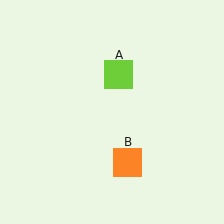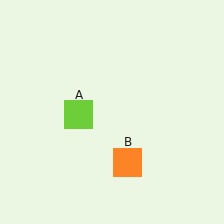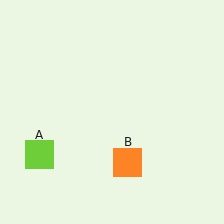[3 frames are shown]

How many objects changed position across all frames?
1 object changed position: lime square (object A).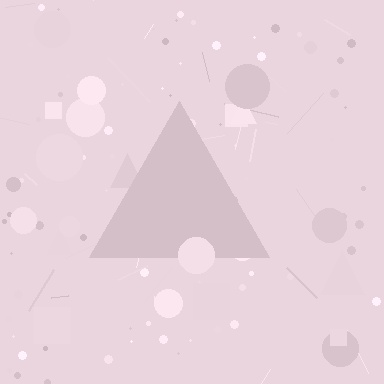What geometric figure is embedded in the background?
A triangle is embedded in the background.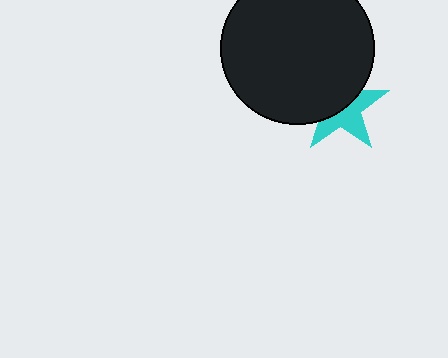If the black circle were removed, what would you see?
You would see the complete cyan star.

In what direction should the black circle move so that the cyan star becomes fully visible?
The black circle should move toward the upper-left. That is the shortest direction to clear the overlap and leave the cyan star fully visible.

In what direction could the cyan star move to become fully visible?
The cyan star could move toward the lower-right. That would shift it out from behind the black circle entirely.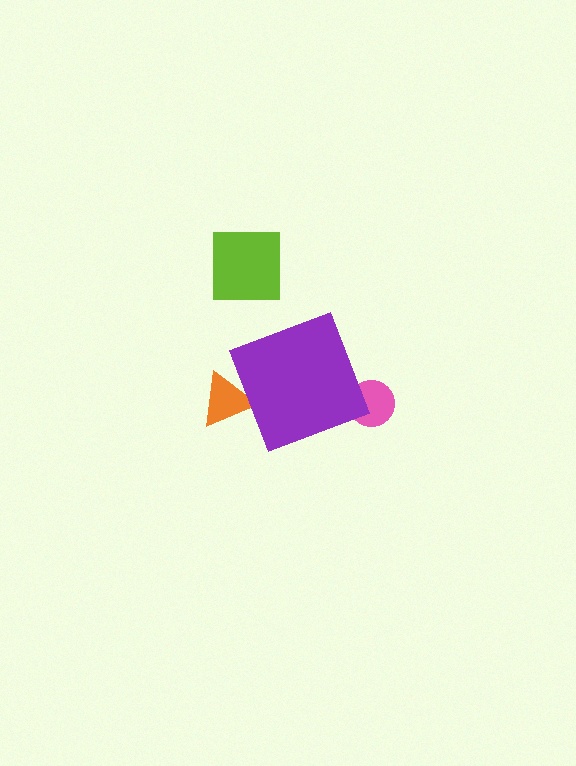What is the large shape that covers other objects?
A purple diamond.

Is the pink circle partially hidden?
Yes, the pink circle is partially hidden behind the purple diamond.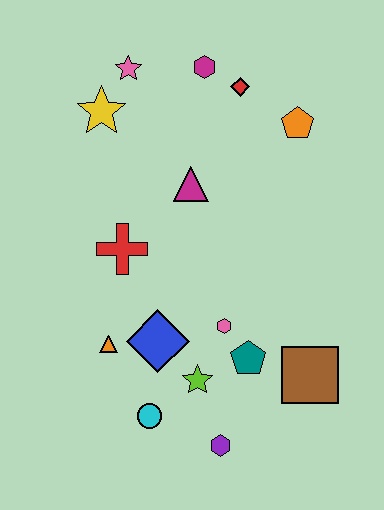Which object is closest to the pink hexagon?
The teal pentagon is closest to the pink hexagon.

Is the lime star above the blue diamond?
No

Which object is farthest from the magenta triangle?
The purple hexagon is farthest from the magenta triangle.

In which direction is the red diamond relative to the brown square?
The red diamond is above the brown square.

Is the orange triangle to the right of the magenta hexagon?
No